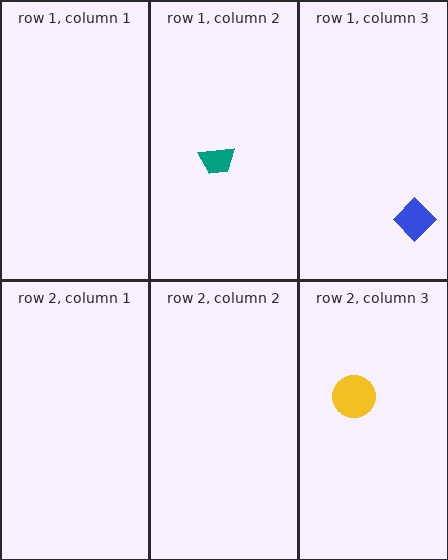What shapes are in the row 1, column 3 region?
The blue diamond.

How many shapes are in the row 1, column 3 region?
1.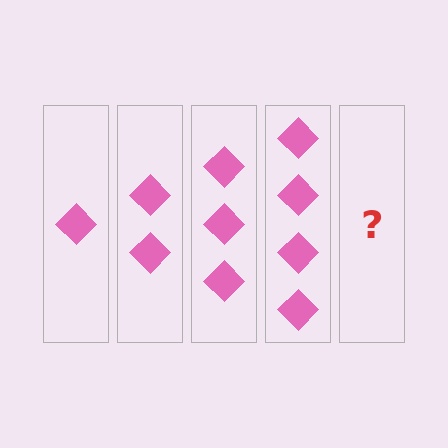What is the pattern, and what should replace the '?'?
The pattern is that each step adds one more diamond. The '?' should be 5 diamonds.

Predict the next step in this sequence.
The next step is 5 diamonds.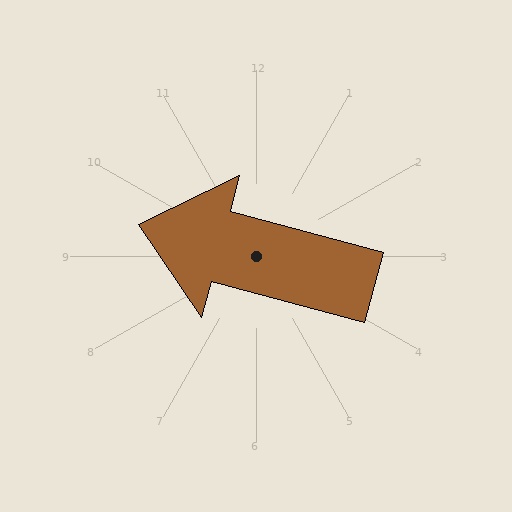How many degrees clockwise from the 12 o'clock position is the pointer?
Approximately 285 degrees.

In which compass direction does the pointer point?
West.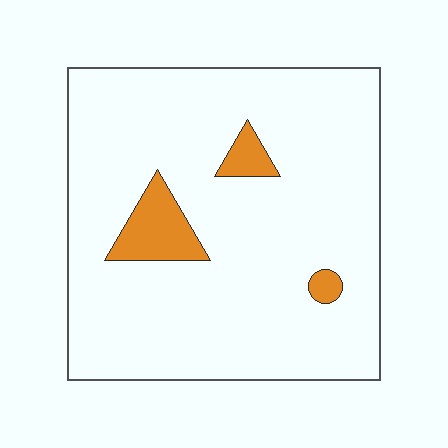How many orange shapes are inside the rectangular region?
3.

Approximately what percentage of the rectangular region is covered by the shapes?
Approximately 10%.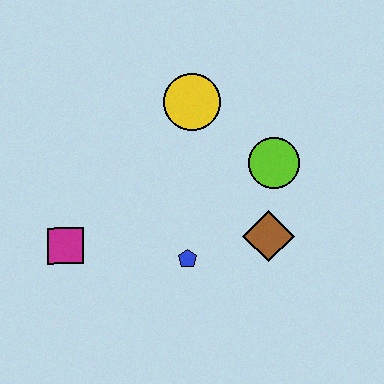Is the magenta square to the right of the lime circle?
No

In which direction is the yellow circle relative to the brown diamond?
The yellow circle is above the brown diamond.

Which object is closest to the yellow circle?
The lime circle is closest to the yellow circle.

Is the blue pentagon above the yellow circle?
No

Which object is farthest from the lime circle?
The magenta square is farthest from the lime circle.